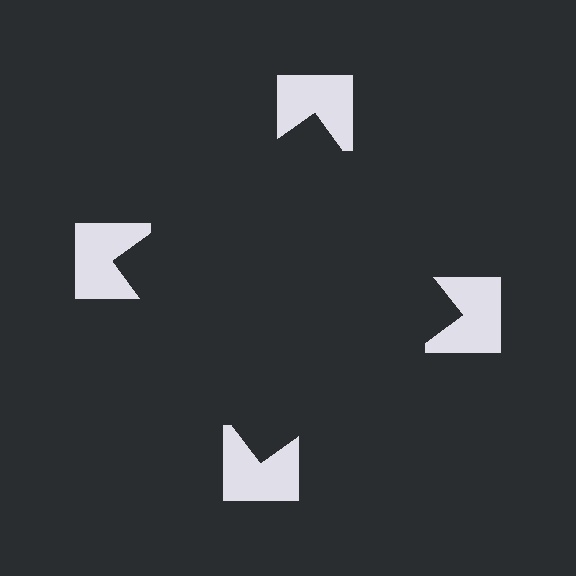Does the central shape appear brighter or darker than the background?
It typically appears slightly darker than the background, even though no actual brightness change is drawn.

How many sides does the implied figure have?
4 sides.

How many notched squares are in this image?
There are 4 — one at each vertex of the illusory square.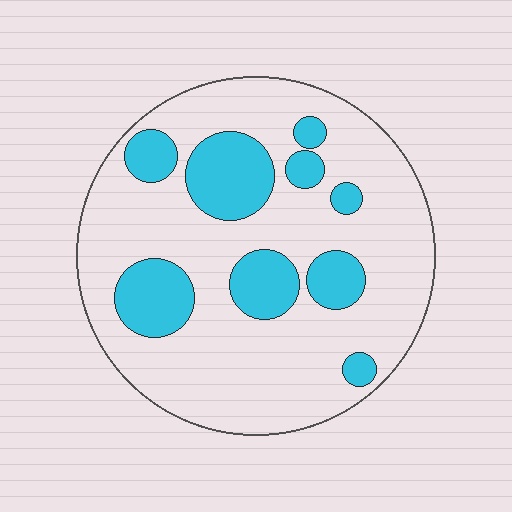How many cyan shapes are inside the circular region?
9.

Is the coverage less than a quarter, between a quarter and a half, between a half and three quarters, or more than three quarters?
Less than a quarter.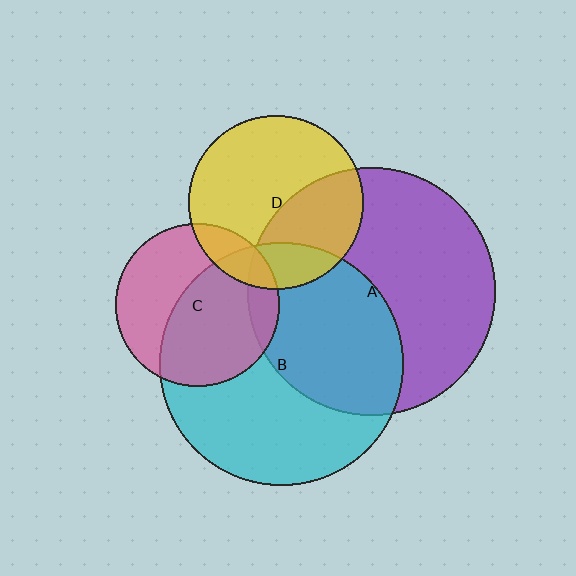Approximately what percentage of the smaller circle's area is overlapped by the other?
Approximately 15%.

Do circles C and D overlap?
Yes.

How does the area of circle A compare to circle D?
Approximately 2.0 times.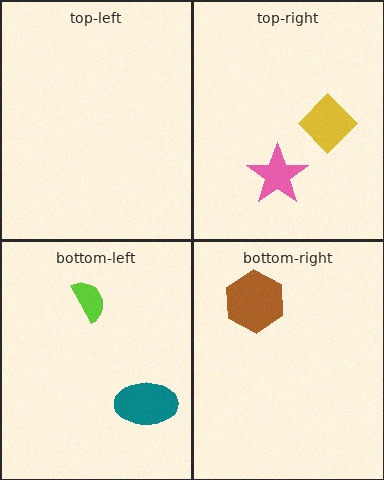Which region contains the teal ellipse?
The bottom-left region.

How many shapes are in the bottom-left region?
2.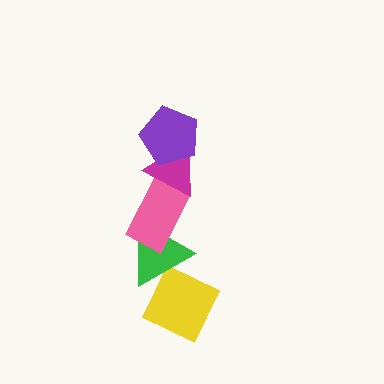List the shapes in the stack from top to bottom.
From top to bottom: the purple pentagon, the magenta triangle, the pink rectangle, the green triangle, the yellow diamond.